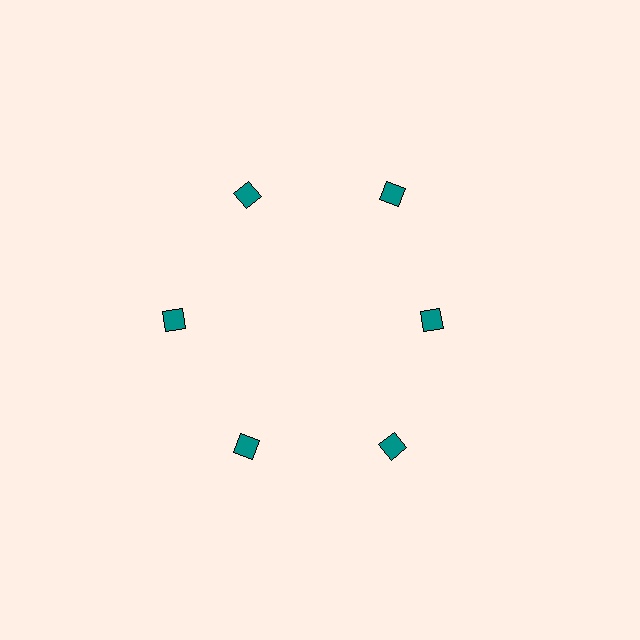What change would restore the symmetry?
The symmetry would be restored by moving it outward, back onto the ring so that all 6 diamonds sit at equal angles and equal distance from the center.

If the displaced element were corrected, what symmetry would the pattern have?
It would have 6-fold rotational symmetry — the pattern would map onto itself every 60 degrees.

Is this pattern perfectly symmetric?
No. The 6 teal diamonds are arranged in a ring, but one element near the 3 o'clock position is pulled inward toward the center, breaking the 6-fold rotational symmetry.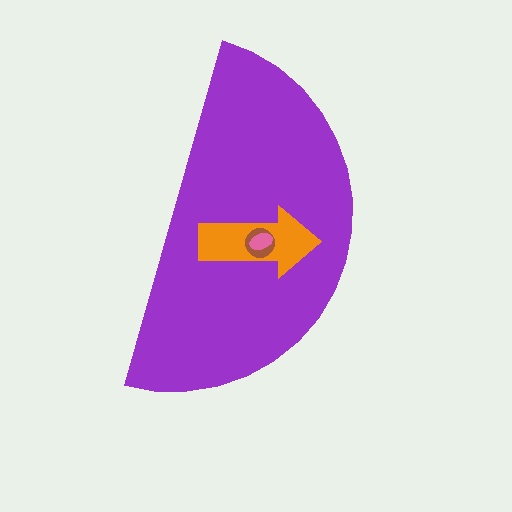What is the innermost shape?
The pink ellipse.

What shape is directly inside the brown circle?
The pink ellipse.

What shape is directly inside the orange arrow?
The brown circle.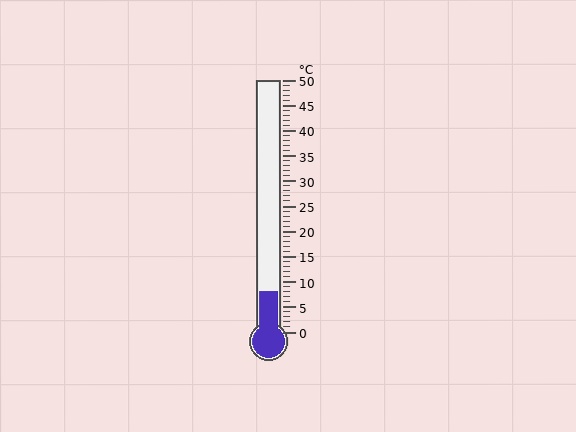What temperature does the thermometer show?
The thermometer shows approximately 8°C.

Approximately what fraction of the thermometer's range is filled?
The thermometer is filled to approximately 15% of its range.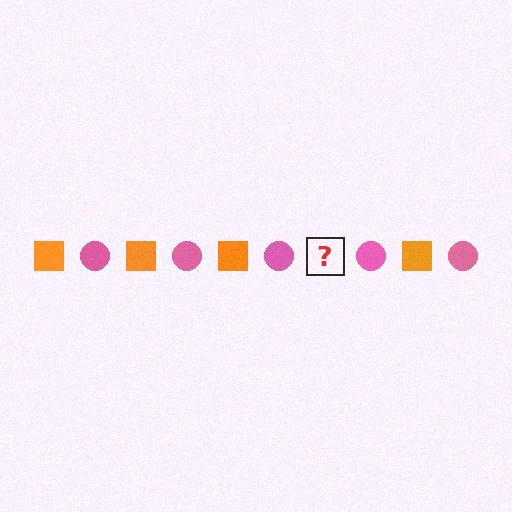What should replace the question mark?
The question mark should be replaced with an orange square.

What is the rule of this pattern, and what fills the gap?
The rule is that the pattern alternates between orange square and pink circle. The gap should be filled with an orange square.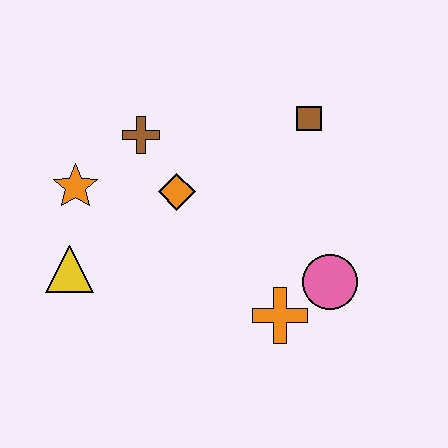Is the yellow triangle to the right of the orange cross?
No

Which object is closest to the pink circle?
The orange cross is closest to the pink circle.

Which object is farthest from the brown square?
The yellow triangle is farthest from the brown square.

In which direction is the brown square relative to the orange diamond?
The brown square is to the right of the orange diamond.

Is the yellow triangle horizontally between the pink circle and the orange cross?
No